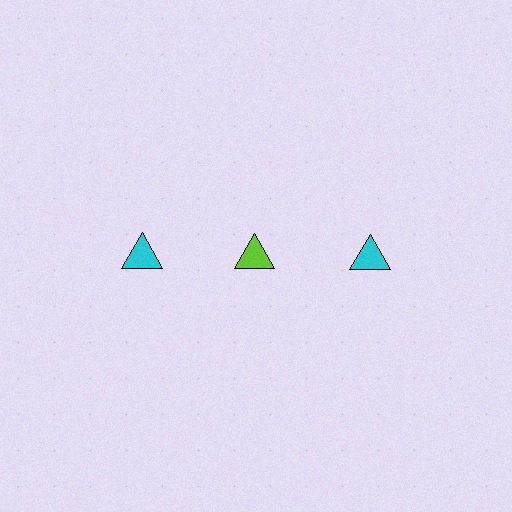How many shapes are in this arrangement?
There are 3 shapes arranged in a grid pattern.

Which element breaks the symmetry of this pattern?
The lime triangle in the top row, second from left column breaks the symmetry. All other shapes are cyan triangles.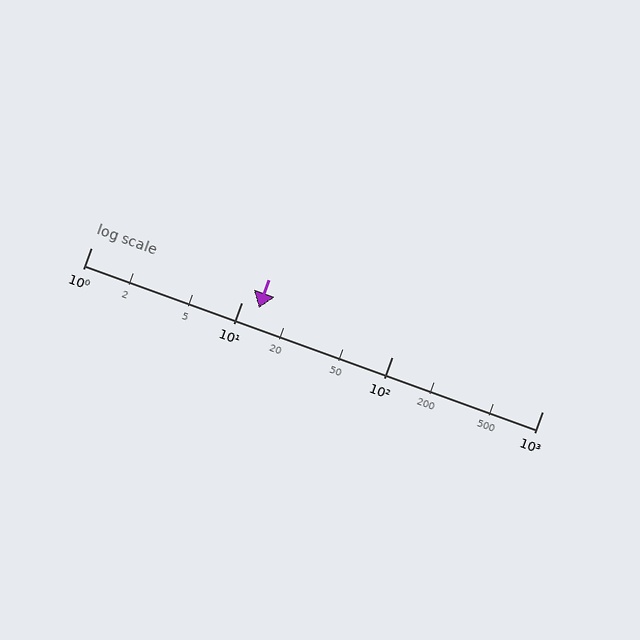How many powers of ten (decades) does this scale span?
The scale spans 3 decades, from 1 to 1000.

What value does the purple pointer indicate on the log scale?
The pointer indicates approximately 13.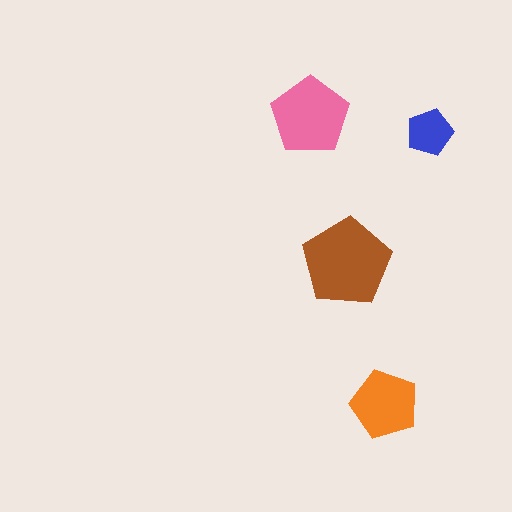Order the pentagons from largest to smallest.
the brown one, the pink one, the orange one, the blue one.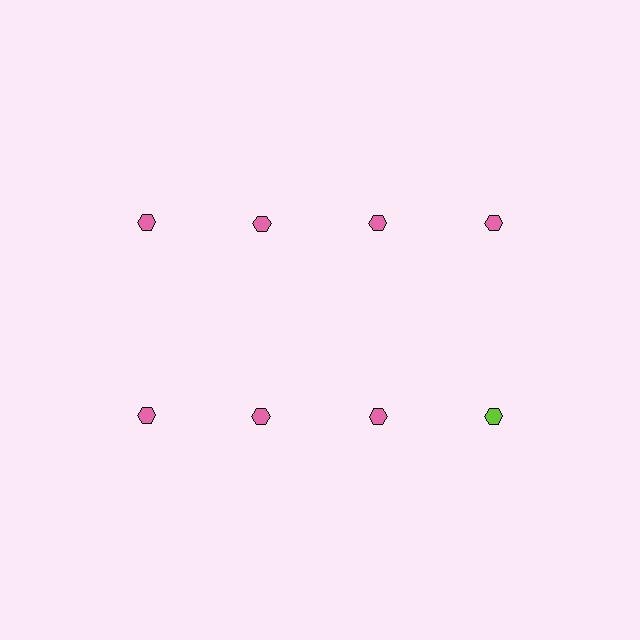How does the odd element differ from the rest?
It has a different color: lime instead of pink.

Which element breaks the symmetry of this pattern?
The lime hexagon in the second row, second from right column breaks the symmetry. All other shapes are pink hexagons.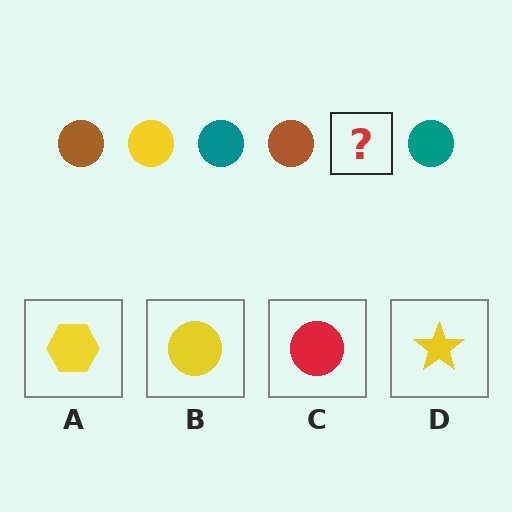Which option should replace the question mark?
Option B.